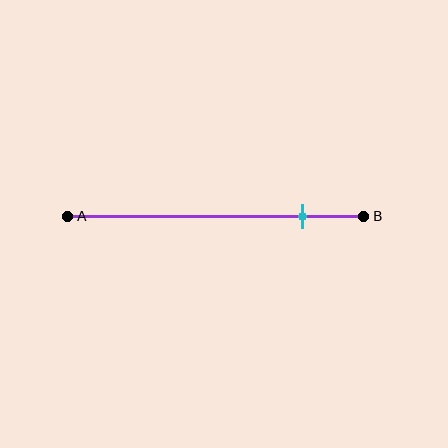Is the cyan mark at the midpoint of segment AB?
No, the mark is at about 80% from A, not at the 50% midpoint.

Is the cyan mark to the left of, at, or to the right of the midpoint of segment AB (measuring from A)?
The cyan mark is to the right of the midpoint of segment AB.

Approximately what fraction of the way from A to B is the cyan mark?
The cyan mark is approximately 80% of the way from A to B.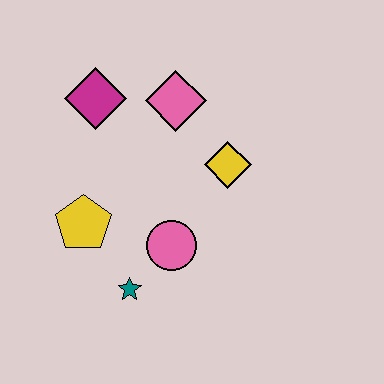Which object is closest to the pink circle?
The teal star is closest to the pink circle.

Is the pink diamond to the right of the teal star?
Yes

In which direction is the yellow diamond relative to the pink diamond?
The yellow diamond is below the pink diamond.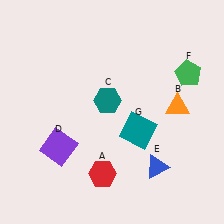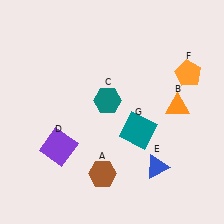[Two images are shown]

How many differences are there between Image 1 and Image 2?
There are 2 differences between the two images.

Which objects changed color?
A changed from red to brown. F changed from green to orange.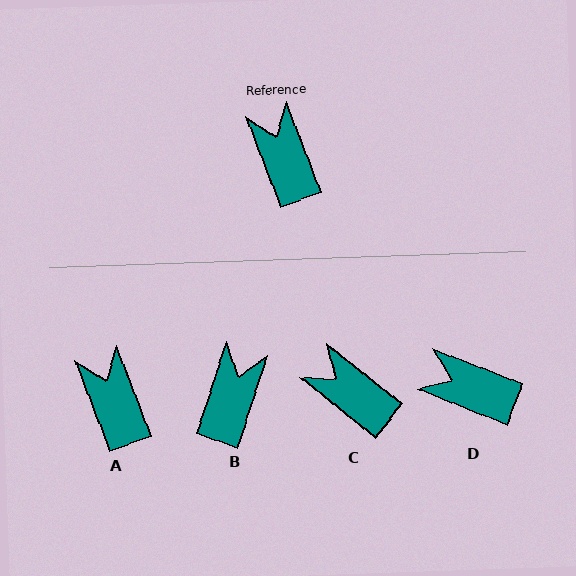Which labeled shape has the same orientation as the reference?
A.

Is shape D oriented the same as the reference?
No, it is off by about 48 degrees.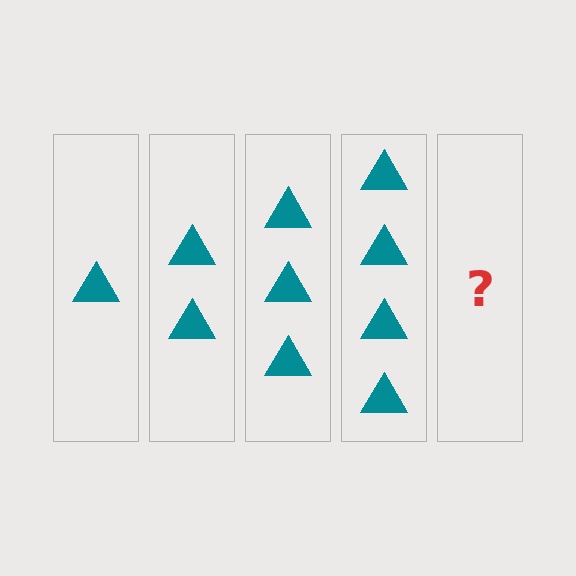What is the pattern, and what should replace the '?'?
The pattern is that each step adds one more triangle. The '?' should be 5 triangles.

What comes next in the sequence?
The next element should be 5 triangles.